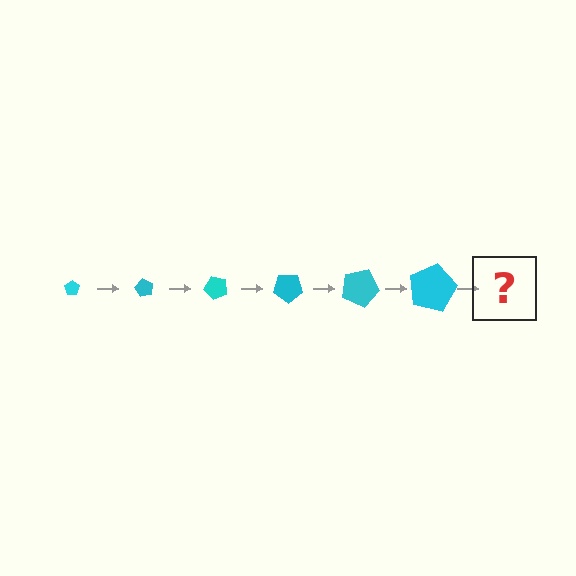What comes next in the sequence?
The next element should be a pentagon, larger than the previous one and rotated 360 degrees from the start.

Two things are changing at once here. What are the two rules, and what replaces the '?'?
The two rules are that the pentagon grows larger each step and it rotates 60 degrees each step. The '?' should be a pentagon, larger than the previous one and rotated 360 degrees from the start.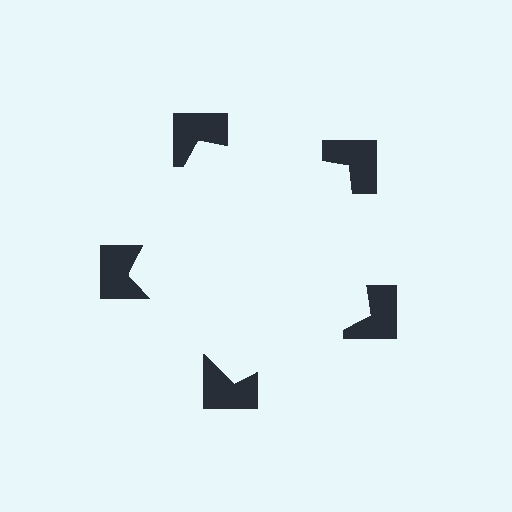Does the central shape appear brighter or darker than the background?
It typically appears slightly brighter than the background, even though no actual brightness change is drawn.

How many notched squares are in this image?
There are 5 — one at each vertex of the illusory pentagon.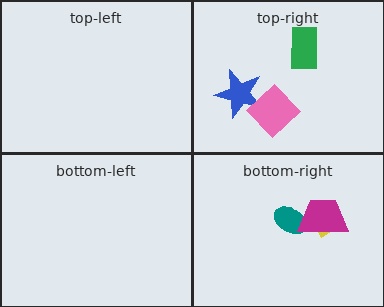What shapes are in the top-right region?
The blue star, the pink diamond, the green rectangle.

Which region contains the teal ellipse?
The bottom-right region.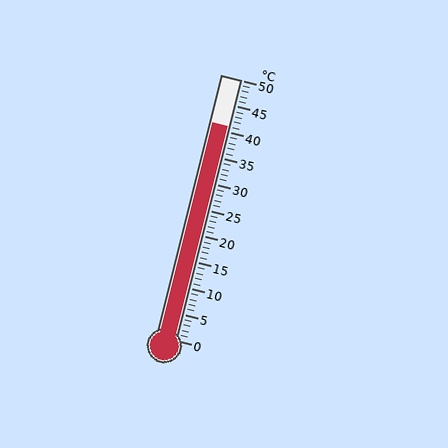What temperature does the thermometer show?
The thermometer shows approximately 41°C.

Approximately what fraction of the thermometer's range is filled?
The thermometer is filled to approximately 80% of its range.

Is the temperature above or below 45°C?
The temperature is below 45°C.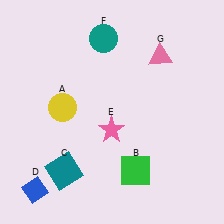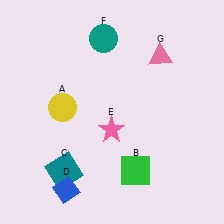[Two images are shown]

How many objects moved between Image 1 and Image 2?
1 object moved between the two images.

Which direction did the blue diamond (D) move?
The blue diamond (D) moved right.